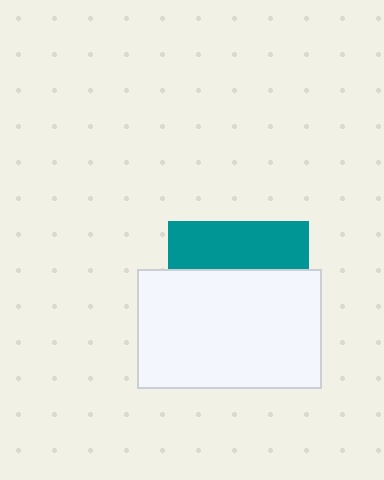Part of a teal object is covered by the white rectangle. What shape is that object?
It is a square.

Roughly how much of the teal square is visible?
A small part of it is visible (roughly 34%).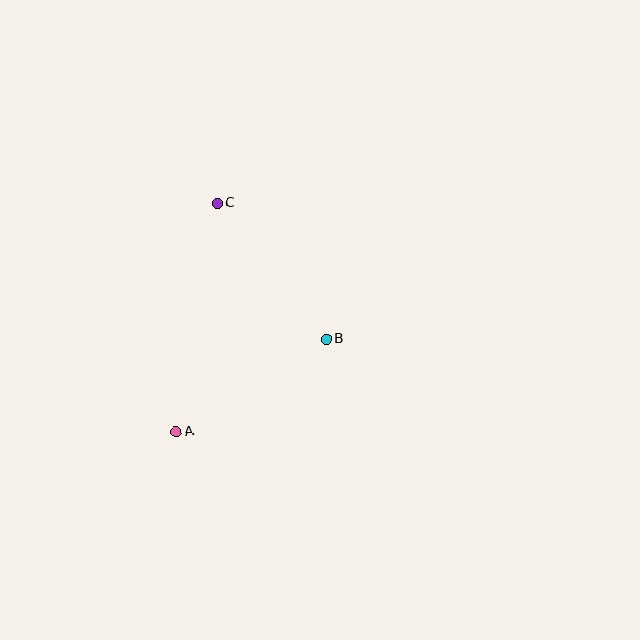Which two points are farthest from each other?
Points A and C are farthest from each other.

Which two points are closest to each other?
Points B and C are closest to each other.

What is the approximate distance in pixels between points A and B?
The distance between A and B is approximately 177 pixels.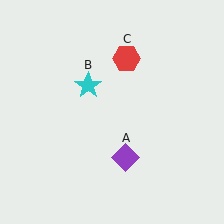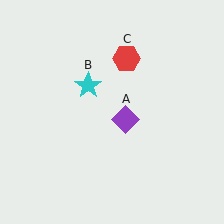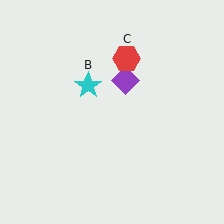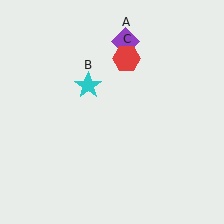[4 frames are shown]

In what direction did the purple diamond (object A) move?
The purple diamond (object A) moved up.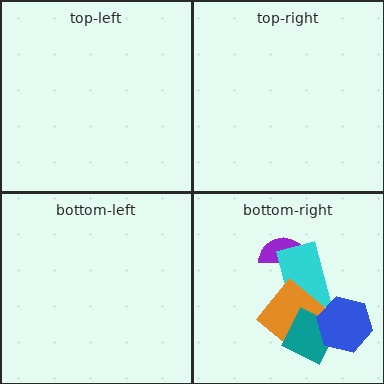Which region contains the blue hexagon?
The bottom-right region.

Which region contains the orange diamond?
The bottom-right region.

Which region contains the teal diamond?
The bottom-right region.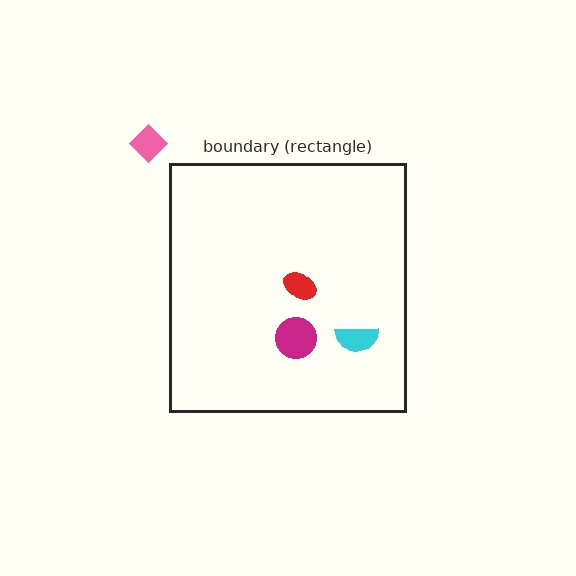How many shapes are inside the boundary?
3 inside, 1 outside.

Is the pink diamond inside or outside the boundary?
Outside.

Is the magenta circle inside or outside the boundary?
Inside.